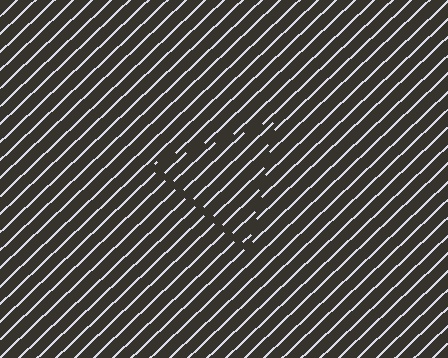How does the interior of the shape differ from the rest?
The interior of the shape contains the same grating, shifted by half a period — the contour is defined by the phase discontinuity where line-ends from the inner and outer gratings abut.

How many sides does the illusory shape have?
3 sides — the line-ends trace a triangle.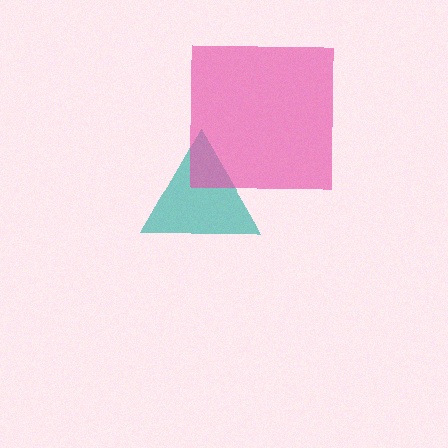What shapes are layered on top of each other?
The layered shapes are: a teal triangle, a pink square.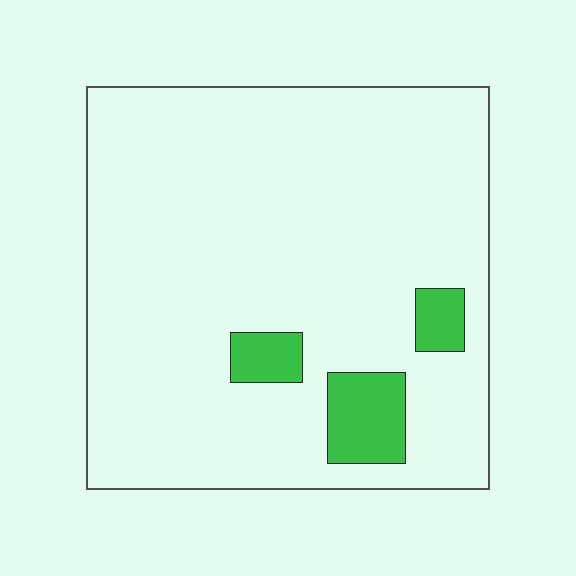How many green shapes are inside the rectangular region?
3.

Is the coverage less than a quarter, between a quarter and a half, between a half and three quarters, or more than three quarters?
Less than a quarter.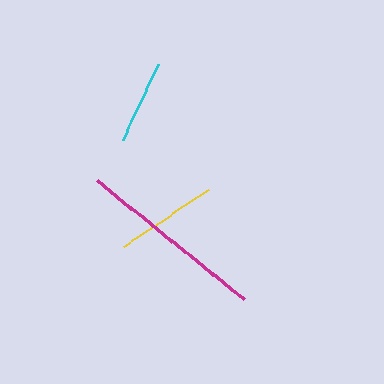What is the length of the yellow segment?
The yellow segment is approximately 102 pixels long.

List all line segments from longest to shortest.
From longest to shortest: magenta, yellow, cyan.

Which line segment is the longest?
The magenta line is the longest at approximately 189 pixels.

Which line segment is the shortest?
The cyan line is the shortest at approximately 84 pixels.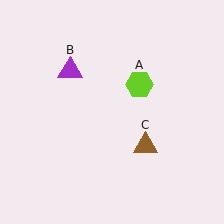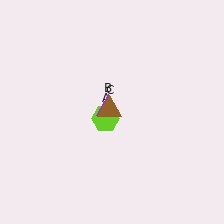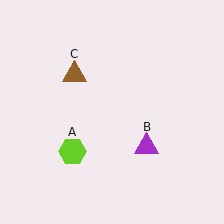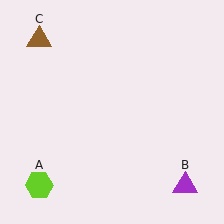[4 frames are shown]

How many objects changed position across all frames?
3 objects changed position: lime hexagon (object A), purple triangle (object B), brown triangle (object C).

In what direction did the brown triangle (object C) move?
The brown triangle (object C) moved up and to the left.